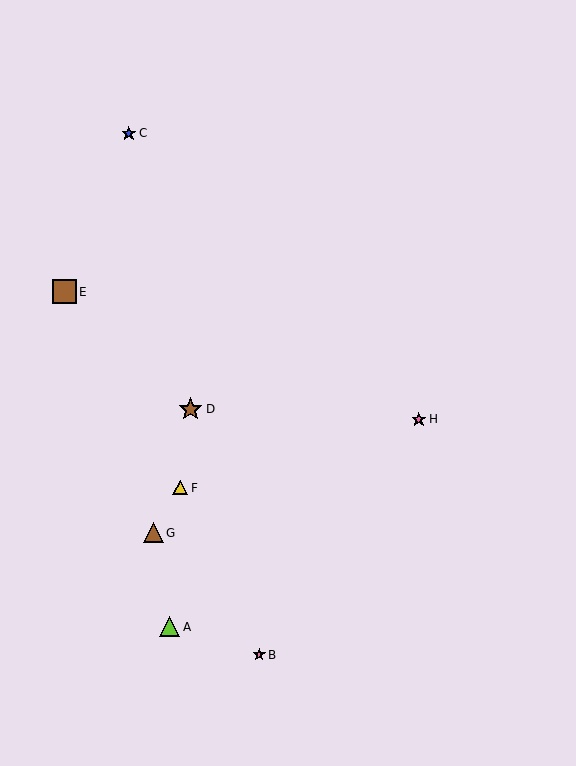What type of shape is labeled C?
Shape C is a blue star.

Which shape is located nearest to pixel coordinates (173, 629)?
The lime triangle (labeled A) at (170, 627) is nearest to that location.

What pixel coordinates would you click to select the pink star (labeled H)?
Click at (419, 419) to select the pink star H.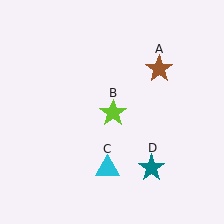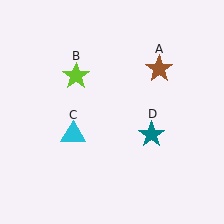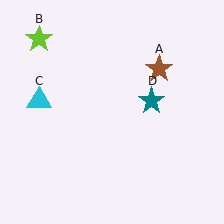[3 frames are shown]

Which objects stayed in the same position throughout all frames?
Brown star (object A) remained stationary.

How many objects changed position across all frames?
3 objects changed position: lime star (object B), cyan triangle (object C), teal star (object D).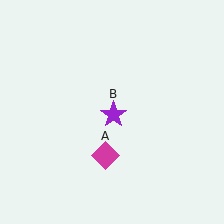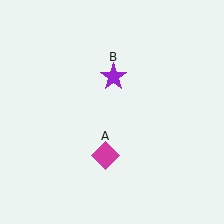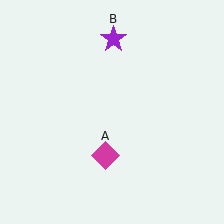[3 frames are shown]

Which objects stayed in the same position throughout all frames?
Magenta diamond (object A) remained stationary.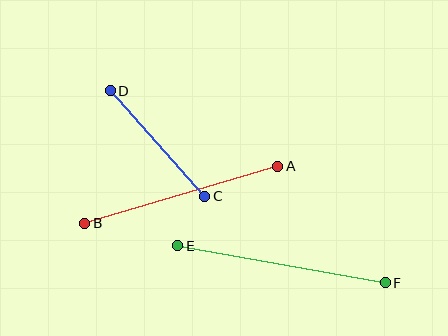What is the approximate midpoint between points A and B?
The midpoint is at approximately (181, 195) pixels.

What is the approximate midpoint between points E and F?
The midpoint is at approximately (282, 264) pixels.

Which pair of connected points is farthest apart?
Points E and F are farthest apart.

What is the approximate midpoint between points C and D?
The midpoint is at approximately (157, 143) pixels.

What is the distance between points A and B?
The distance is approximately 201 pixels.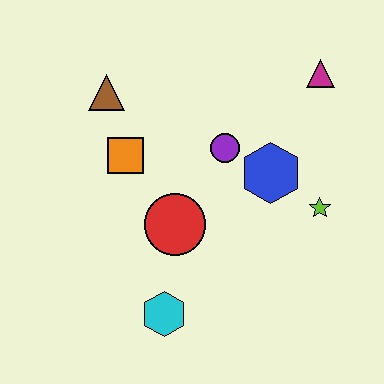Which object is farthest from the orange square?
The magenta triangle is farthest from the orange square.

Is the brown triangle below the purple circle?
No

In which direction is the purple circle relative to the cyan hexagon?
The purple circle is above the cyan hexagon.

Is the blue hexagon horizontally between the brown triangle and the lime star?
Yes